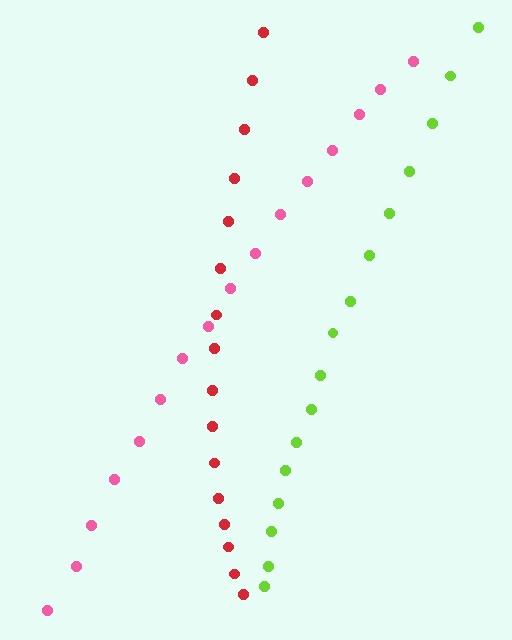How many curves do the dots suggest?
There are 3 distinct paths.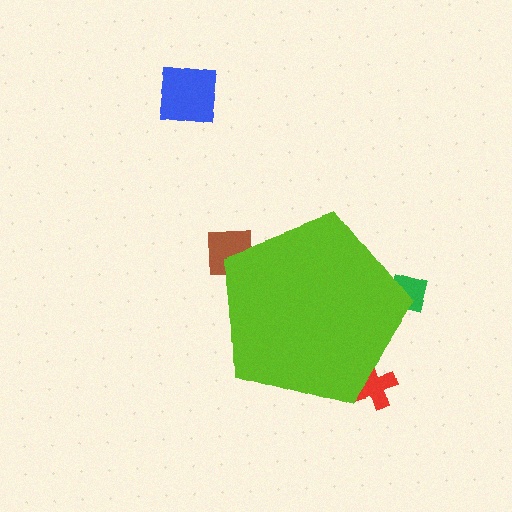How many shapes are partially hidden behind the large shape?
3 shapes are partially hidden.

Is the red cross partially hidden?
Yes, the red cross is partially hidden behind the lime pentagon.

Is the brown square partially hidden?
Yes, the brown square is partially hidden behind the lime pentagon.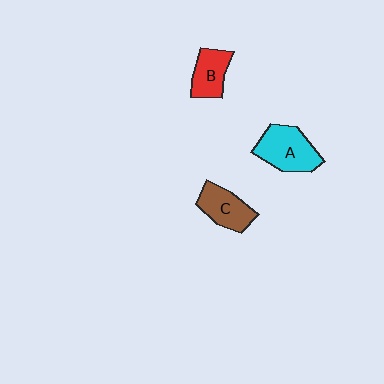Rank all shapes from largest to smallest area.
From largest to smallest: A (cyan), C (brown), B (red).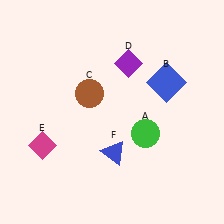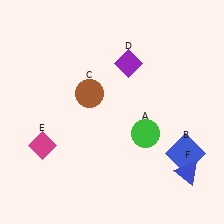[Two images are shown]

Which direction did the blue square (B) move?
The blue square (B) moved down.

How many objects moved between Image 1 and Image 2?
2 objects moved between the two images.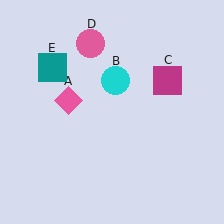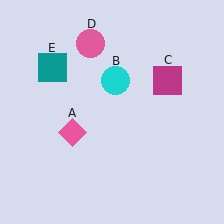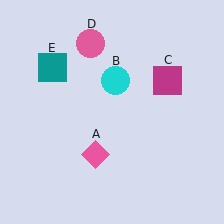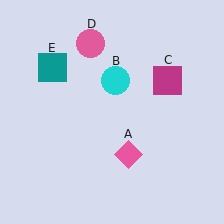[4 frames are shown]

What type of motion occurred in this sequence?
The pink diamond (object A) rotated counterclockwise around the center of the scene.